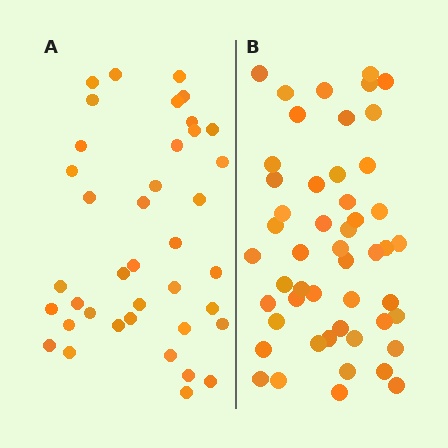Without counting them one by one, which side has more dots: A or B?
Region B (the right region) has more dots.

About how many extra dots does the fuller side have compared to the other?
Region B has roughly 12 or so more dots than region A.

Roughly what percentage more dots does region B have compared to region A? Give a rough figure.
About 30% more.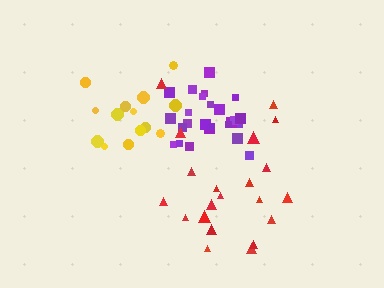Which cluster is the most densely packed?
Purple.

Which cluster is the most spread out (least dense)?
Yellow.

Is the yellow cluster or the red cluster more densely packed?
Red.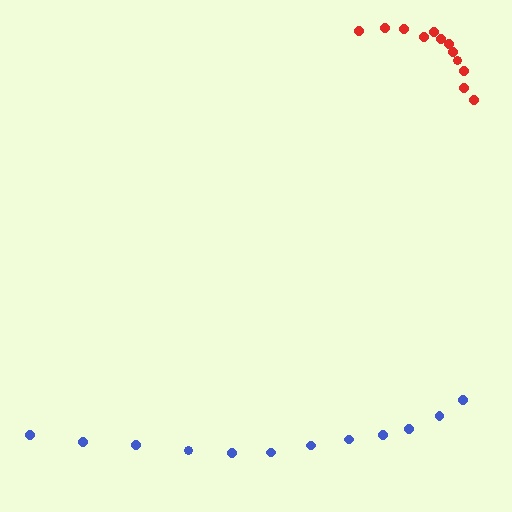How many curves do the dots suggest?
There are 2 distinct paths.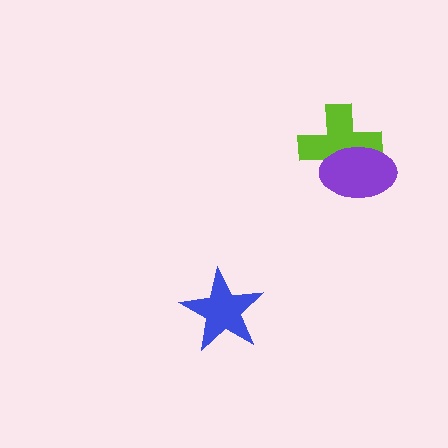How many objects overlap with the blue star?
0 objects overlap with the blue star.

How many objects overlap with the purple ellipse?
1 object overlaps with the purple ellipse.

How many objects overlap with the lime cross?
1 object overlaps with the lime cross.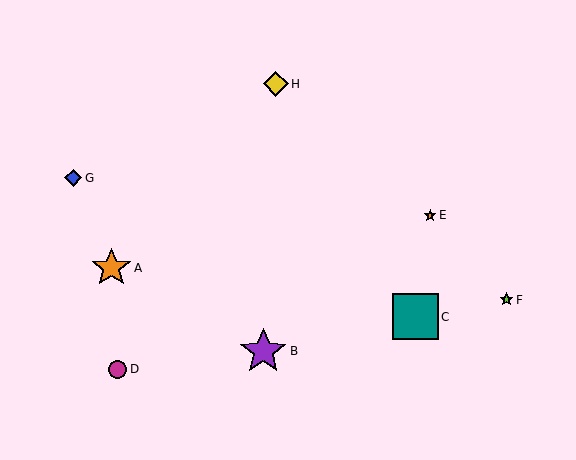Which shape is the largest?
The purple star (labeled B) is the largest.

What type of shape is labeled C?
Shape C is a teal square.